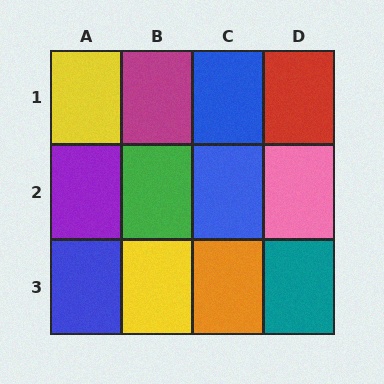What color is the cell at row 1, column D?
Red.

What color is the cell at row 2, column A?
Purple.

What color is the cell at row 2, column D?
Pink.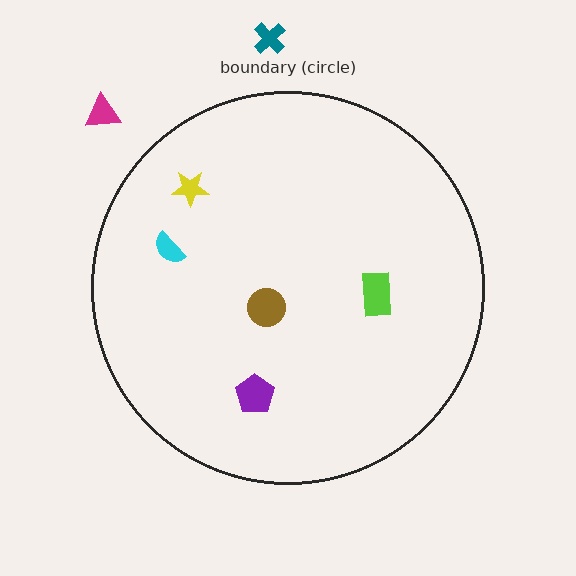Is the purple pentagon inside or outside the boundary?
Inside.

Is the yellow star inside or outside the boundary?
Inside.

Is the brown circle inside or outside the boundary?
Inside.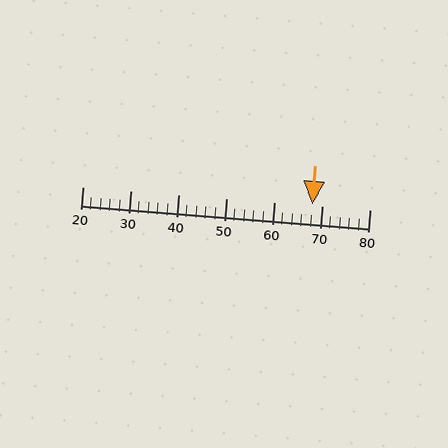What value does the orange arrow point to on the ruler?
The orange arrow points to approximately 68.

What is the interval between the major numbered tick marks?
The major tick marks are spaced 10 units apart.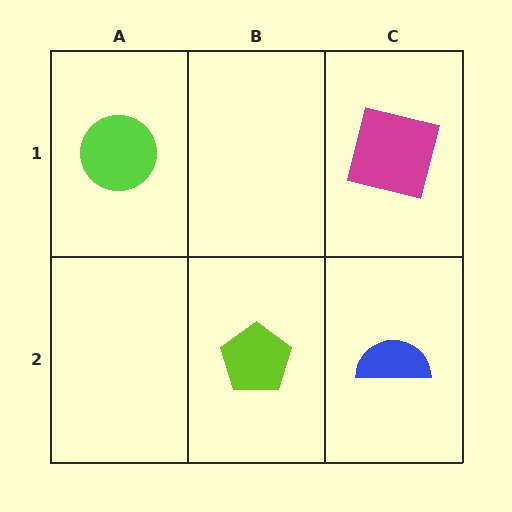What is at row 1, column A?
A lime circle.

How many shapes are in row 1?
2 shapes.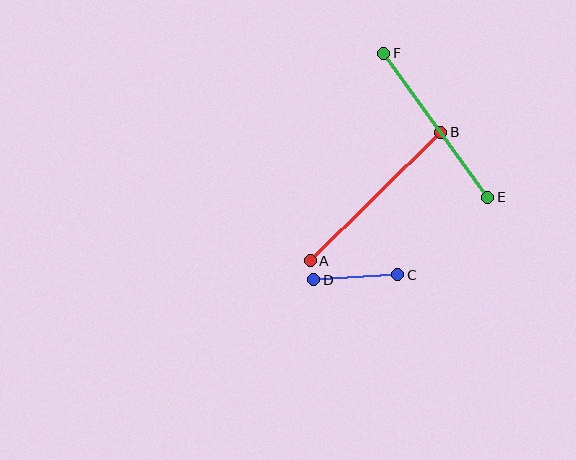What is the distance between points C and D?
The distance is approximately 84 pixels.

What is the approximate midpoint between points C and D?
The midpoint is at approximately (356, 277) pixels.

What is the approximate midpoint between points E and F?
The midpoint is at approximately (436, 125) pixels.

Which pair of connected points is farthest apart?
Points A and B are farthest apart.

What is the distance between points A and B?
The distance is approximately 183 pixels.